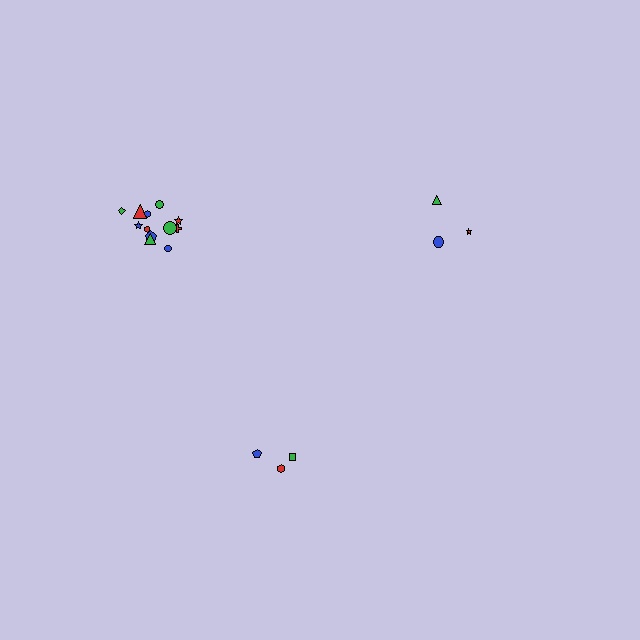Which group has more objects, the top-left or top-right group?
The top-left group.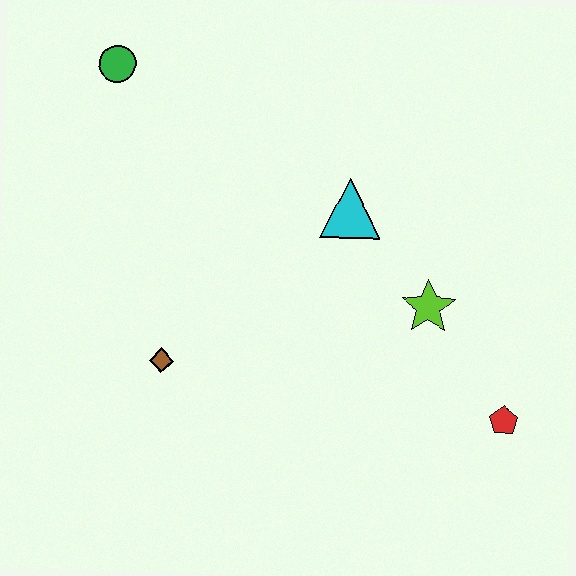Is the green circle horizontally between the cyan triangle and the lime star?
No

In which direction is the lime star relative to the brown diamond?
The lime star is to the right of the brown diamond.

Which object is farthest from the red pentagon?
The green circle is farthest from the red pentagon.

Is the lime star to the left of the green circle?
No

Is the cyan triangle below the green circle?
Yes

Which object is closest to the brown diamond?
The cyan triangle is closest to the brown diamond.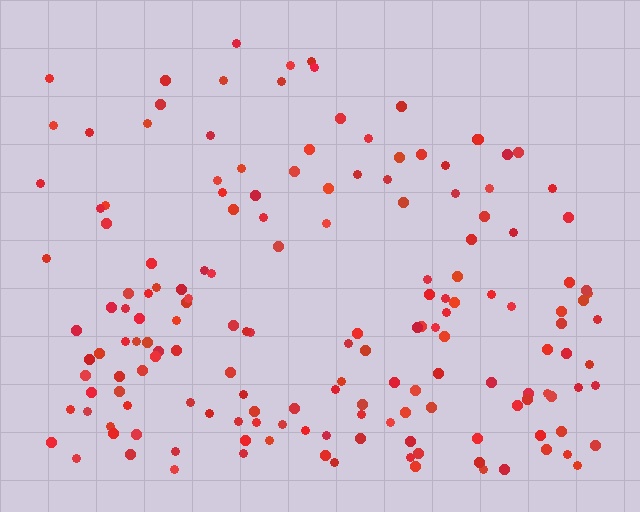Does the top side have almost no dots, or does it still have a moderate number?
Still a moderate number, just noticeably fewer than the bottom.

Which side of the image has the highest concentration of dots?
The bottom.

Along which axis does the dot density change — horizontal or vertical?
Vertical.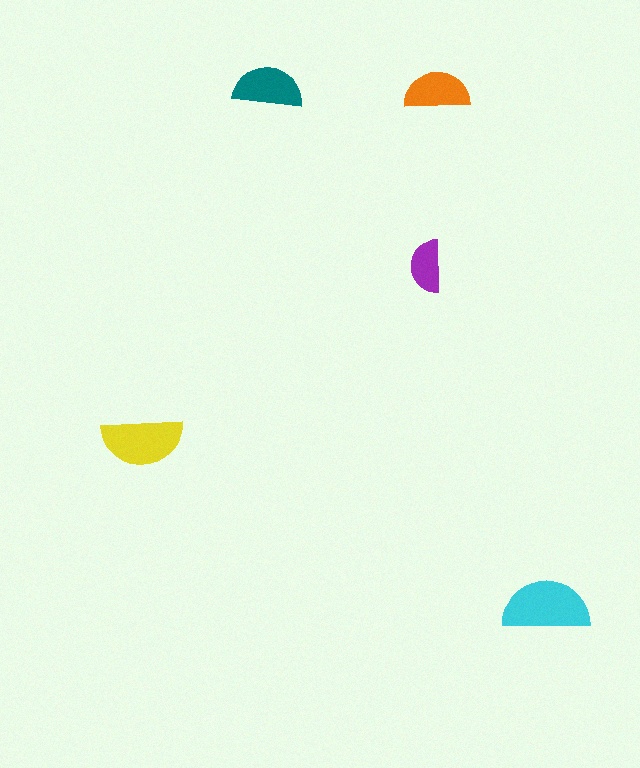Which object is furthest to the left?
The yellow semicircle is leftmost.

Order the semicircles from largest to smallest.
the cyan one, the yellow one, the teal one, the orange one, the purple one.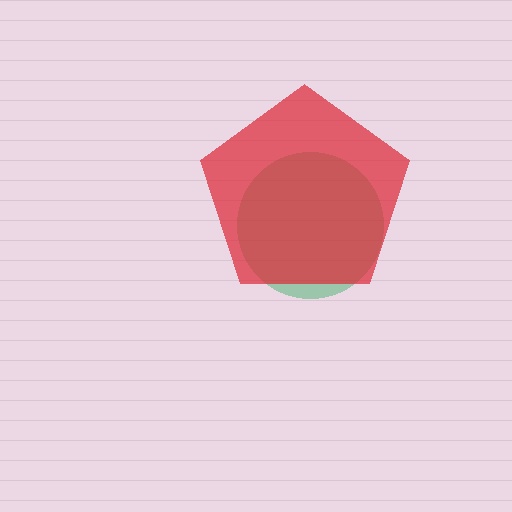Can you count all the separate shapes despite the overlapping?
Yes, there are 2 separate shapes.